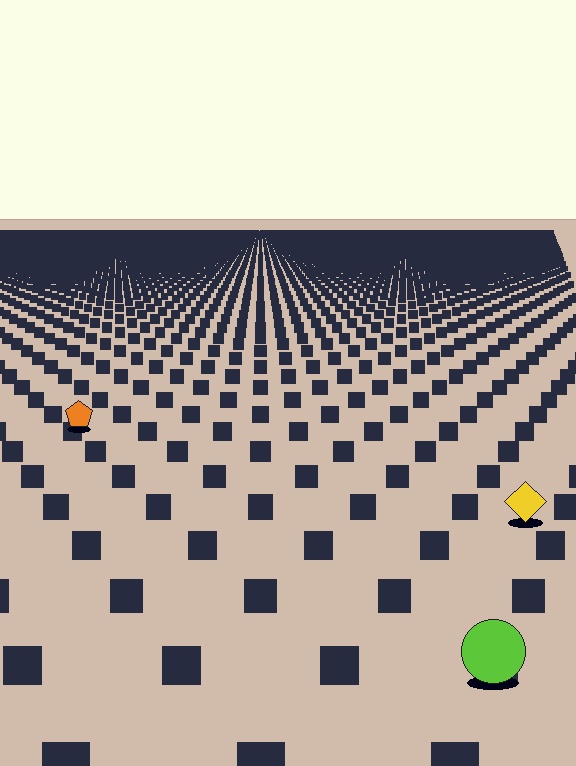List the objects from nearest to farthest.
From nearest to farthest: the lime circle, the yellow diamond, the orange pentagon.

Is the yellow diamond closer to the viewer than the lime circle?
No. The lime circle is closer — you can tell from the texture gradient: the ground texture is coarser near it.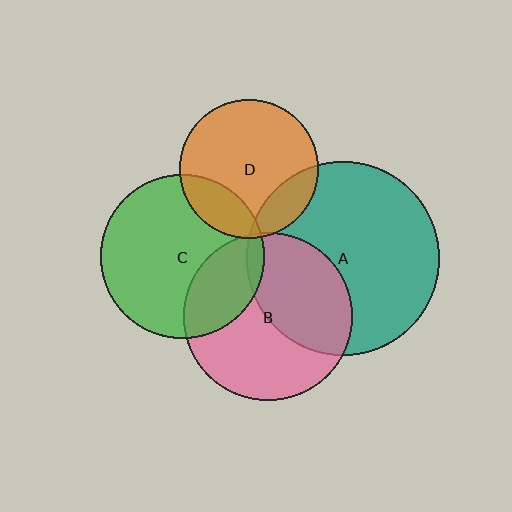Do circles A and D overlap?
Yes.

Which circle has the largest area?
Circle A (teal).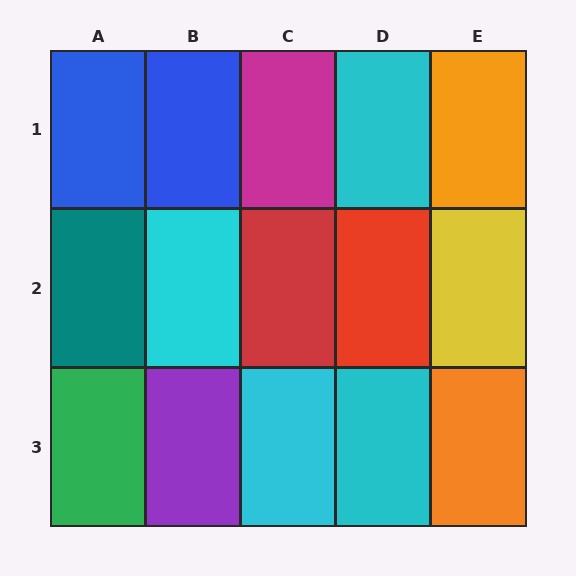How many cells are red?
2 cells are red.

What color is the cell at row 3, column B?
Purple.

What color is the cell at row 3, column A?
Green.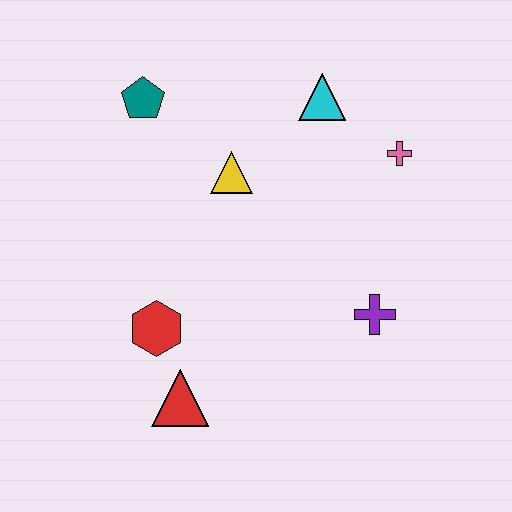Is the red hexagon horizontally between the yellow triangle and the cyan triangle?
No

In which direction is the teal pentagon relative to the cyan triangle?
The teal pentagon is to the left of the cyan triangle.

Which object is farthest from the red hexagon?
The pink cross is farthest from the red hexagon.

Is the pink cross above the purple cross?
Yes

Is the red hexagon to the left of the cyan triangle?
Yes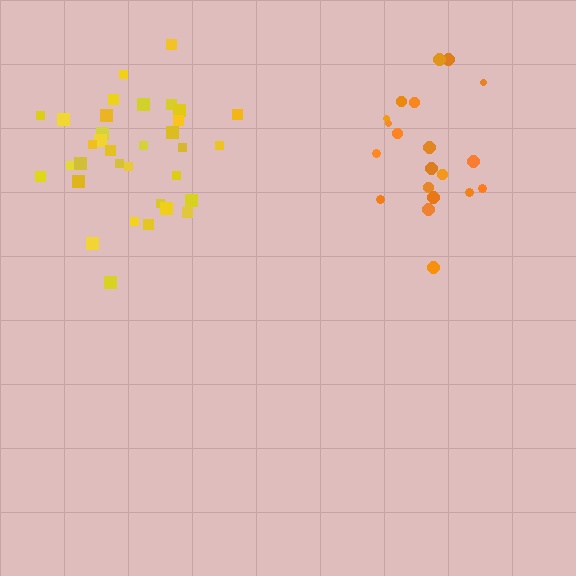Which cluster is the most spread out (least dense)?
Orange.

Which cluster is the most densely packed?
Yellow.